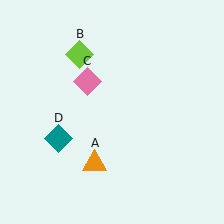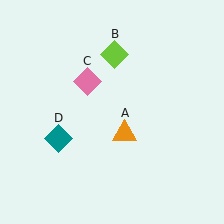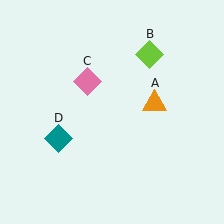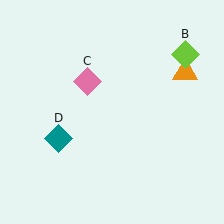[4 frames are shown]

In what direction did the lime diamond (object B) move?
The lime diamond (object B) moved right.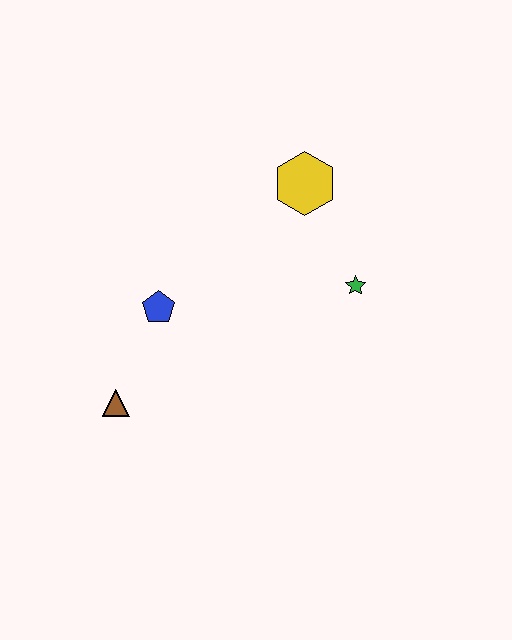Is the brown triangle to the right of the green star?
No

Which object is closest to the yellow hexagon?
The green star is closest to the yellow hexagon.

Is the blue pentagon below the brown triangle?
No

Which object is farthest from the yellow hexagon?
The brown triangle is farthest from the yellow hexagon.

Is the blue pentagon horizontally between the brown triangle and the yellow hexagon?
Yes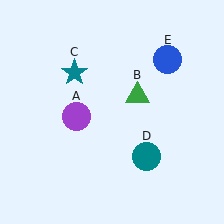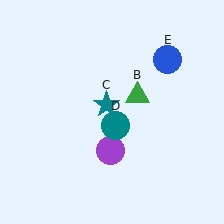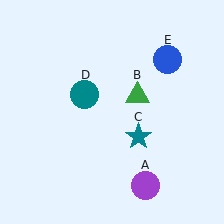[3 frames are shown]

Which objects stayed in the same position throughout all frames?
Green triangle (object B) and blue circle (object E) remained stationary.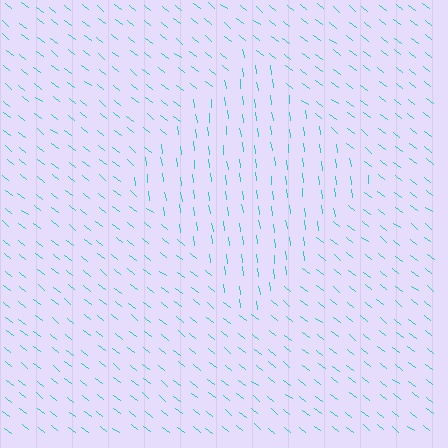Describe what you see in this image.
The image is filled with small cyan line segments. A diamond region in the image has lines oriented differently from the surrounding lines, creating a visible texture boundary.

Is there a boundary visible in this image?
Yes, there is a texture boundary formed by a change in line orientation.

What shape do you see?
I see a diamond.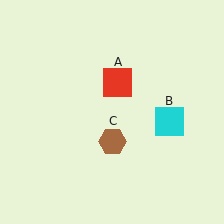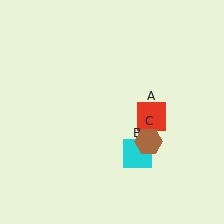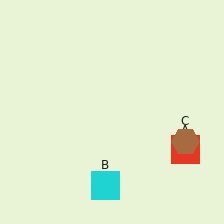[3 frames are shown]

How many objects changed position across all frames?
3 objects changed position: red square (object A), cyan square (object B), brown hexagon (object C).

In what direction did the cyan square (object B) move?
The cyan square (object B) moved down and to the left.